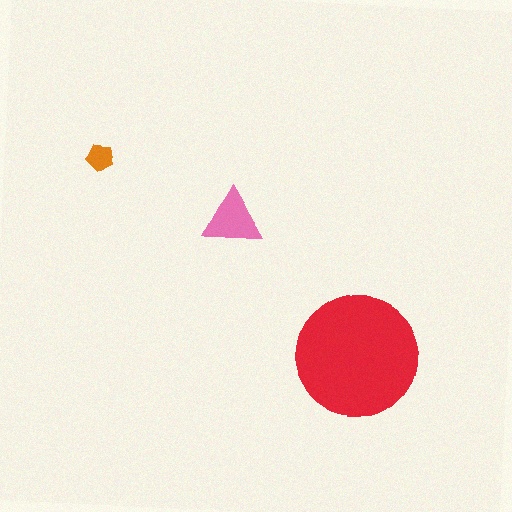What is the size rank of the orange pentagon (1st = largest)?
3rd.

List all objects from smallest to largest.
The orange pentagon, the pink triangle, the red circle.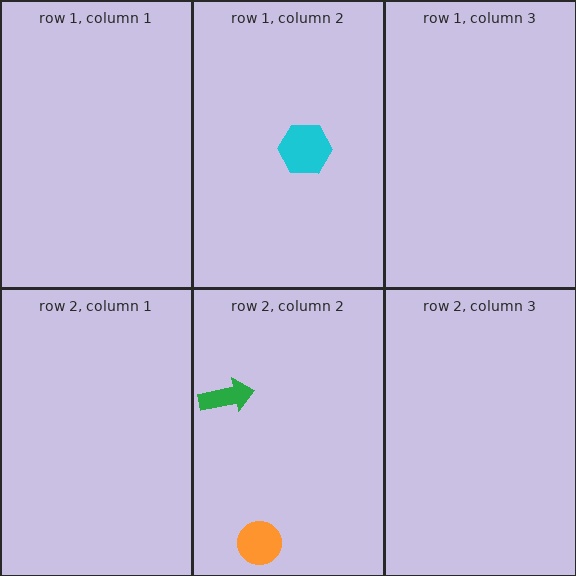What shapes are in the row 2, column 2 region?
The orange circle, the green arrow.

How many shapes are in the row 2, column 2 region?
2.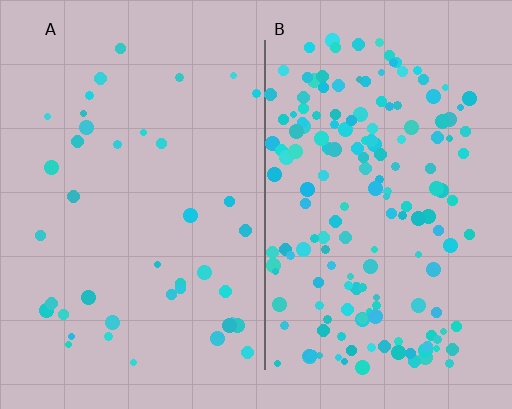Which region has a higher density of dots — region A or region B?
B (the right).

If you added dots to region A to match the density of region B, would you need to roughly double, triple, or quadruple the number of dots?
Approximately quadruple.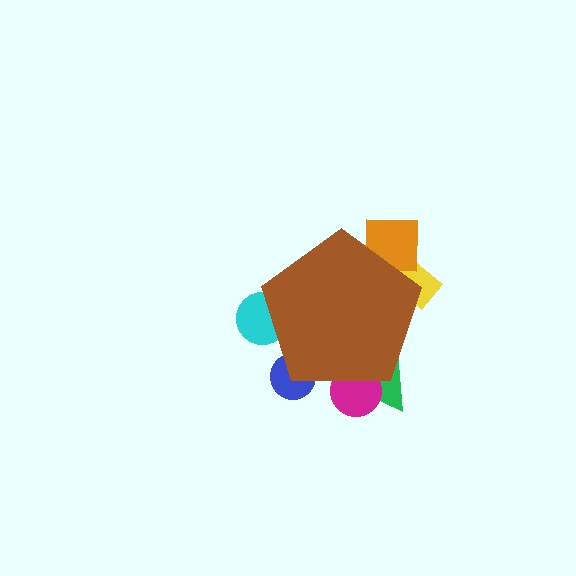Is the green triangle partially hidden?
Yes, the green triangle is partially hidden behind the brown pentagon.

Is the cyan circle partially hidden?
Yes, the cyan circle is partially hidden behind the brown pentagon.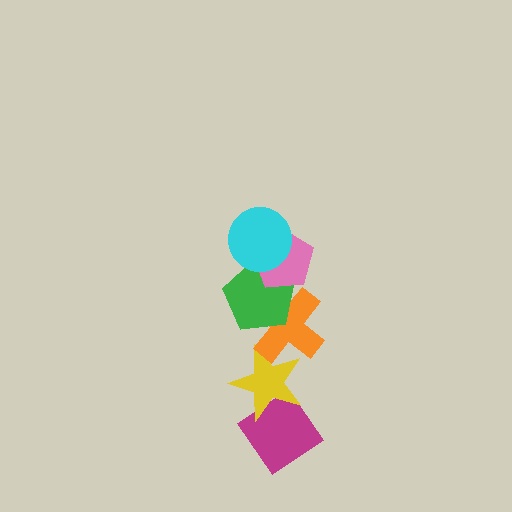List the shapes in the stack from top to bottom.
From top to bottom: the cyan circle, the pink pentagon, the green pentagon, the orange cross, the yellow star, the magenta diamond.